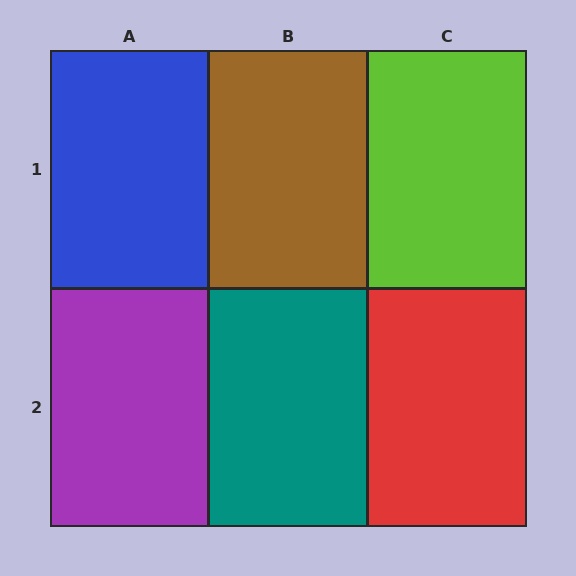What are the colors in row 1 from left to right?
Blue, brown, lime.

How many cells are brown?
1 cell is brown.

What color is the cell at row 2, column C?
Red.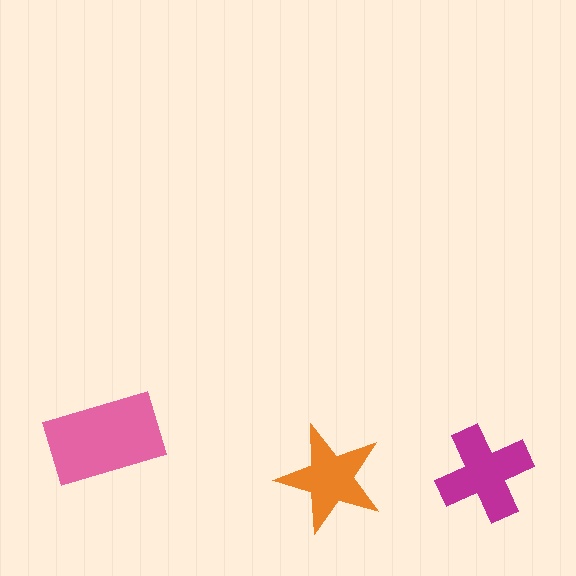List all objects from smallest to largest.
The orange star, the magenta cross, the pink rectangle.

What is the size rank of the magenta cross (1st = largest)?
2nd.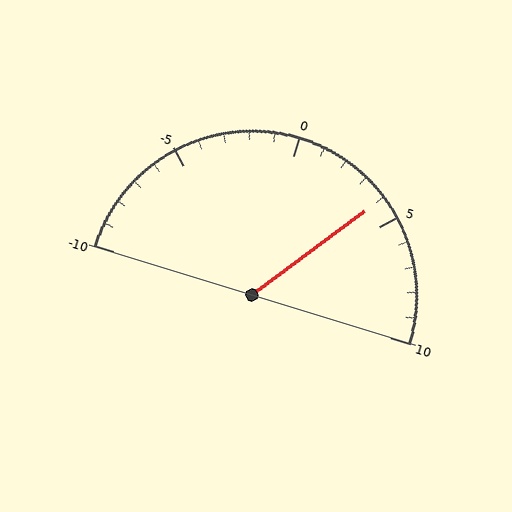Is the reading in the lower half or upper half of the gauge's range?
The reading is in the upper half of the range (-10 to 10).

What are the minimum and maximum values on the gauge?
The gauge ranges from -10 to 10.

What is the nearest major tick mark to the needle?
The nearest major tick mark is 5.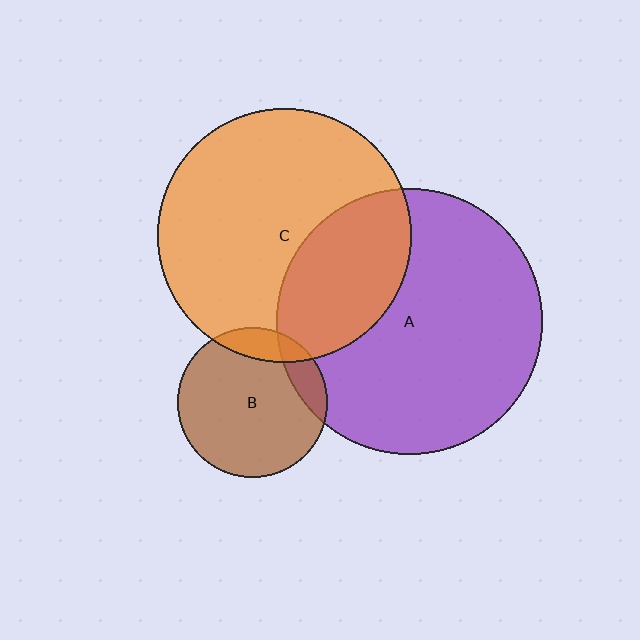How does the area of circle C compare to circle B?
Approximately 2.9 times.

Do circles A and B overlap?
Yes.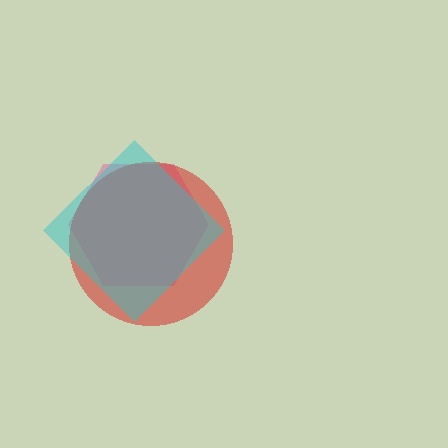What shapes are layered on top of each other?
The layered shapes are: a pink hexagon, a red circle, a cyan diamond.